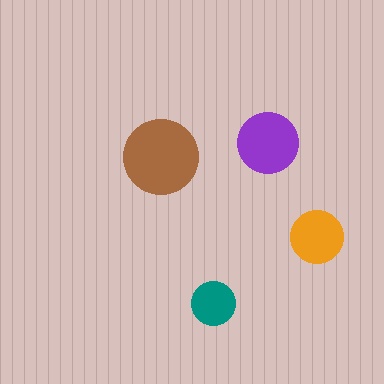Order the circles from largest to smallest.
the brown one, the purple one, the orange one, the teal one.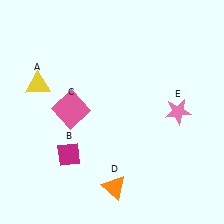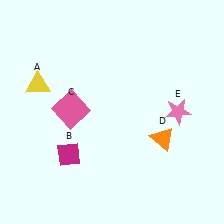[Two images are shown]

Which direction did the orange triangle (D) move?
The orange triangle (D) moved up.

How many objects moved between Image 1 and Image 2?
1 object moved between the two images.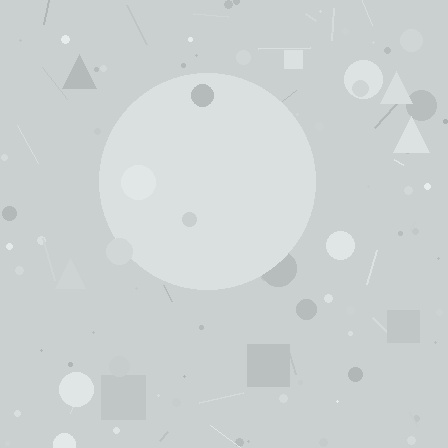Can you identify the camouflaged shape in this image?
The camouflaged shape is a circle.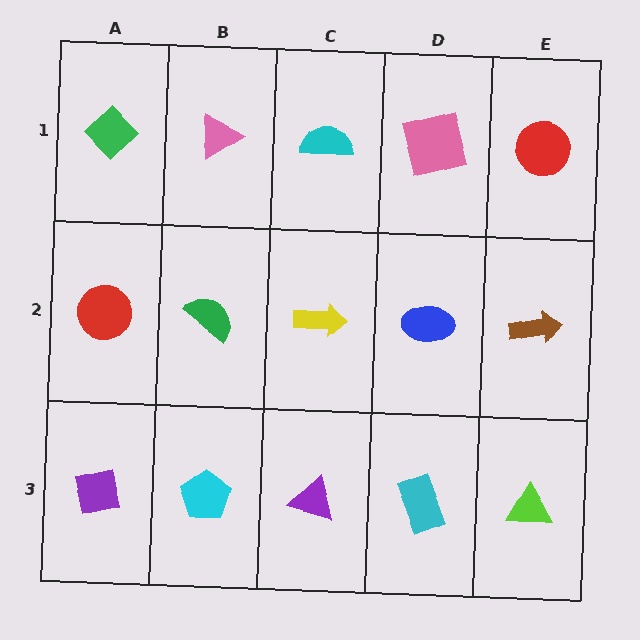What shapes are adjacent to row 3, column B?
A green semicircle (row 2, column B), a purple square (row 3, column A), a purple triangle (row 3, column C).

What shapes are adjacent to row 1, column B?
A green semicircle (row 2, column B), a green diamond (row 1, column A), a cyan semicircle (row 1, column C).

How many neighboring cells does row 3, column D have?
3.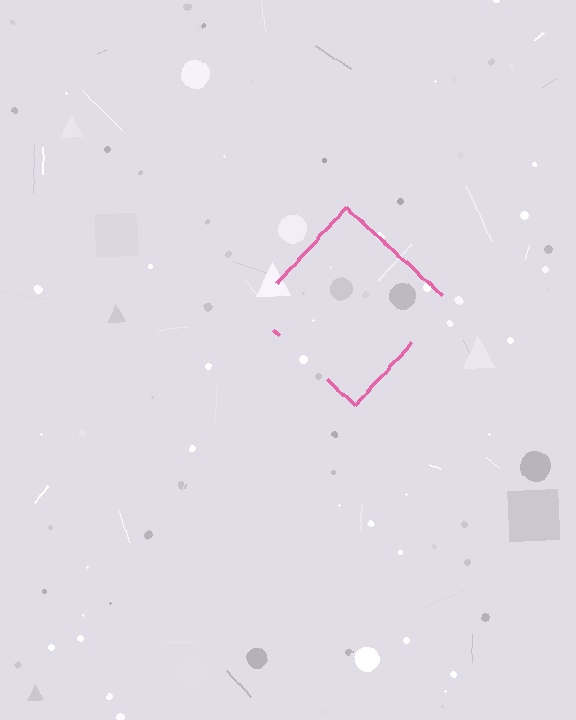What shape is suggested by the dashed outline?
The dashed outline suggests a diamond.